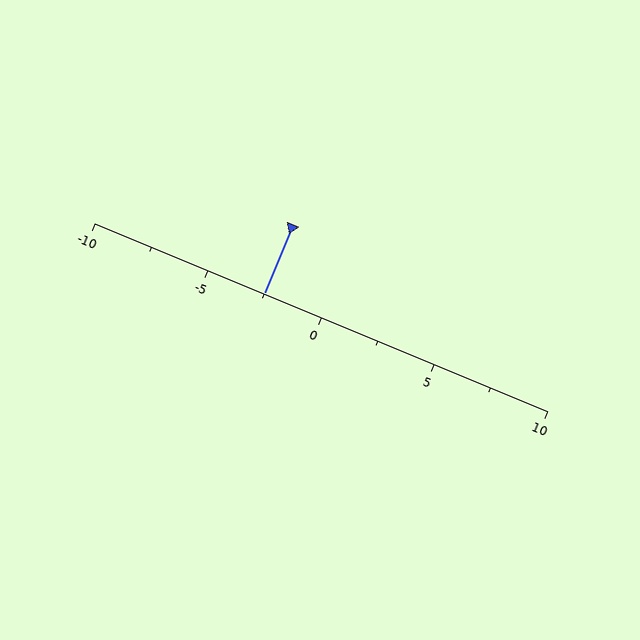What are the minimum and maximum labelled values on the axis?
The axis runs from -10 to 10.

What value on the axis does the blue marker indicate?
The marker indicates approximately -2.5.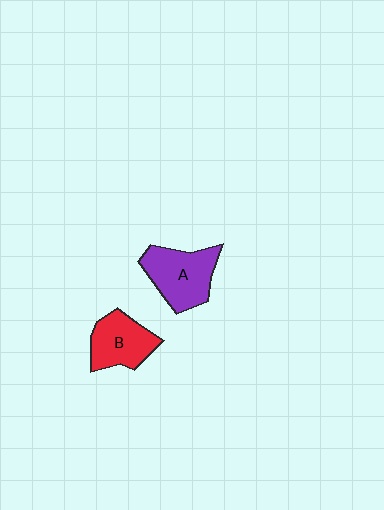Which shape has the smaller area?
Shape B (red).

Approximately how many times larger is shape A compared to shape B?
Approximately 1.2 times.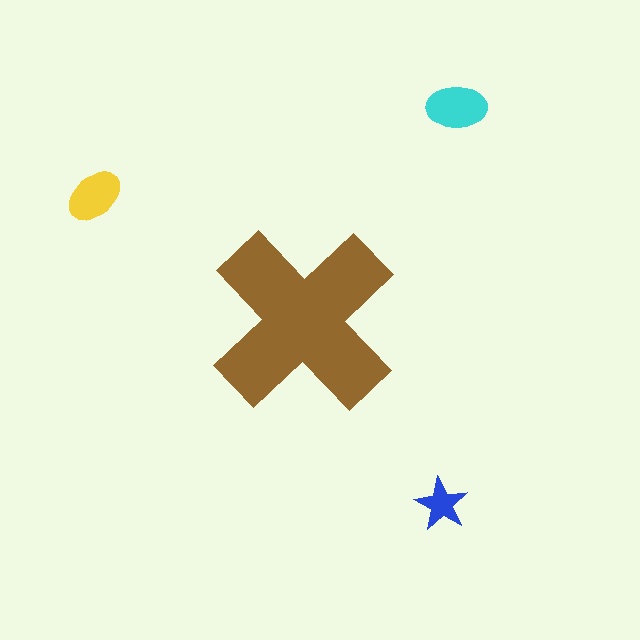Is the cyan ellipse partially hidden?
No, the cyan ellipse is fully visible.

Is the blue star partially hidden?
No, the blue star is fully visible.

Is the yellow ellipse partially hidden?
No, the yellow ellipse is fully visible.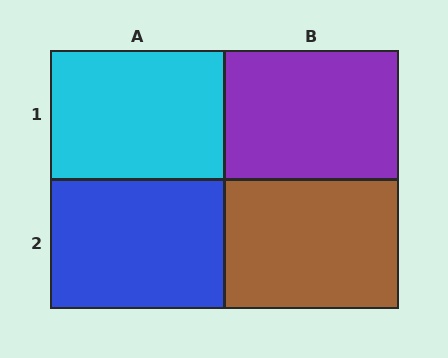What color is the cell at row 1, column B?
Purple.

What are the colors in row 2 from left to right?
Blue, brown.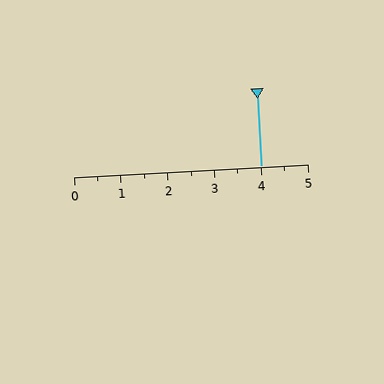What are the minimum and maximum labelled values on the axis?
The axis runs from 0 to 5.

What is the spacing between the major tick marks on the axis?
The major ticks are spaced 1 apart.